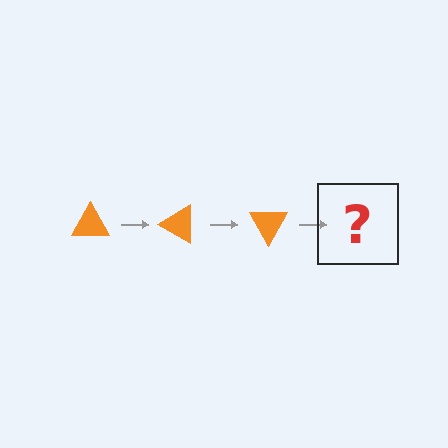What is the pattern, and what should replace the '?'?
The pattern is that the triangle rotates 30 degrees each step. The '?' should be an orange triangle rotated 90 degrees.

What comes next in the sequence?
The next element should be an orange triangle rotated 90 degrees.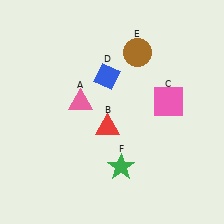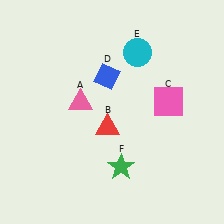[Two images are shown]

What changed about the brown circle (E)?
In Image 1, E is brown. In Image 2, it changed to cyan.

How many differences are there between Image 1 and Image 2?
There is 1 difference between the two images.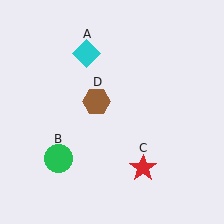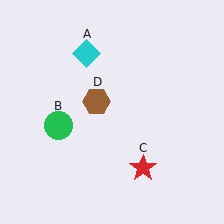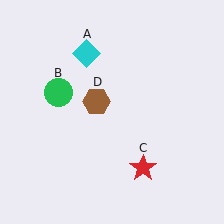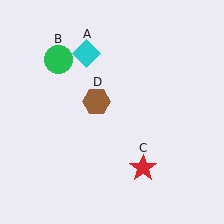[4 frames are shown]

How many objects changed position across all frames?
1 object changed position: green circle (object B).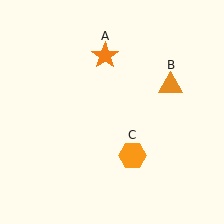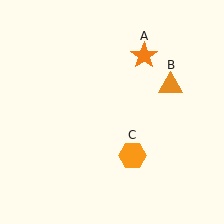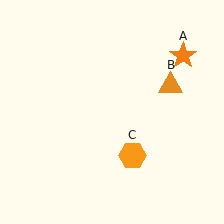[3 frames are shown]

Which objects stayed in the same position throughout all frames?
Orange triangle (object B) and orange hexagon (object C) remained stationary.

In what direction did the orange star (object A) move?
The orange star (object A) moved right.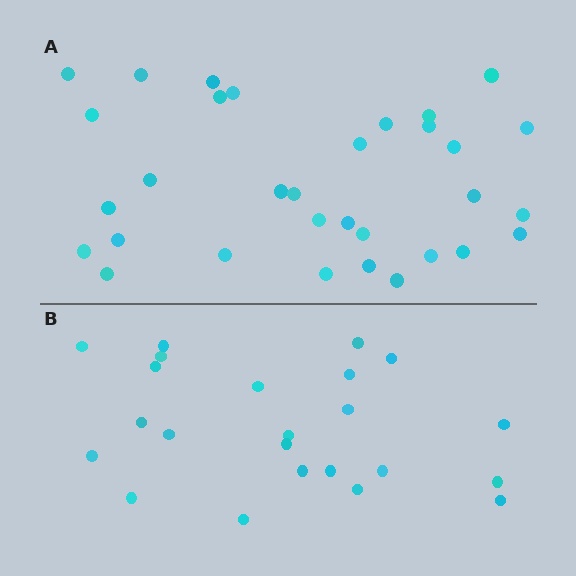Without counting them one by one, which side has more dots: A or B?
Region A (the top region) has more dots.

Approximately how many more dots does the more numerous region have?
Region A has roughly 8 or so more dots than region B.